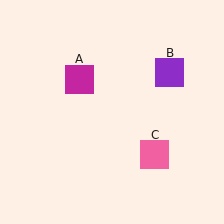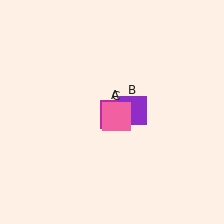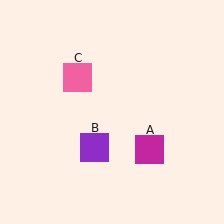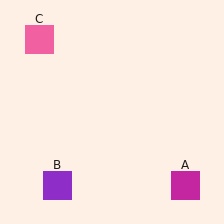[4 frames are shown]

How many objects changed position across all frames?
3 objects changed position: magenta square (object A), purple square (object B), pink square (object C).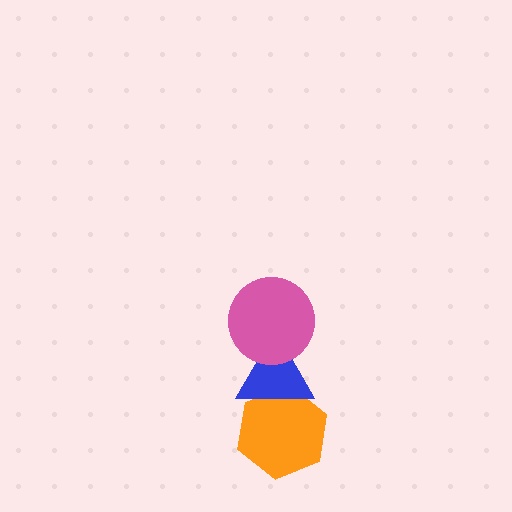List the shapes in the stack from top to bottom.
From top to bottom: the pink circle, the blue triangle, the orange hexagon.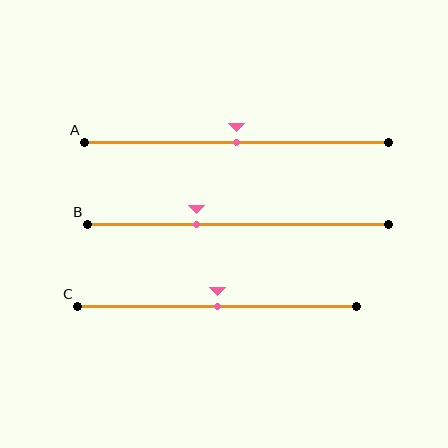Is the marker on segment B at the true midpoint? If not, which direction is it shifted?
No, the marker on segment B is shifted to the left by about 14% of the segment length.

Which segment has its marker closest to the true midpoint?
Segment A has its marker closest to the true midpoint.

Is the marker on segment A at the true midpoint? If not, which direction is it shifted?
Yes, the marker on segment A is at the true midpoint.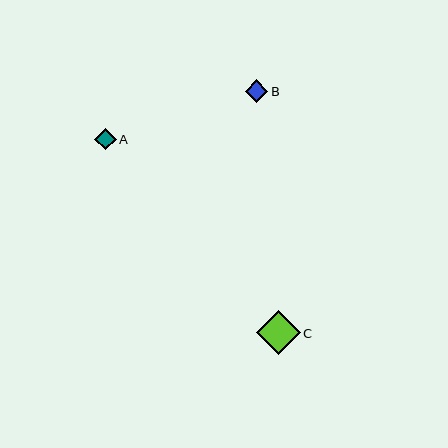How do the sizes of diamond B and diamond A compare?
Diamond B and diamond A are approximately the same size.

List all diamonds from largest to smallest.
From largest to smallest: C, B, A.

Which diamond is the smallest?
Diamond A is the smallest with a size of approximately 21 pixels.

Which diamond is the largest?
Diamond C is the largest with a size of approximately 44 pixels.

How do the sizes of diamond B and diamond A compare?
Diamond B and diamond A are approximately the same size.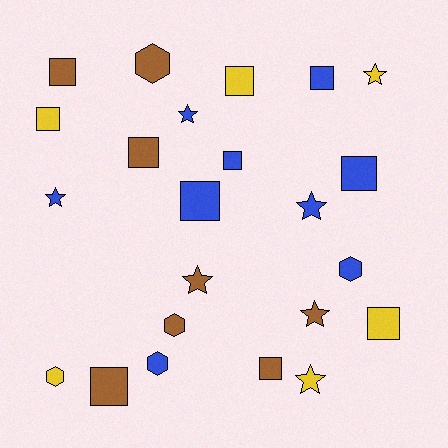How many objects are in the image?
There are 23 objects.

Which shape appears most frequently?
Square, with 11 objects.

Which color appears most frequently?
Blue, with 9 objects.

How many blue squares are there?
There are 4 blue squares.